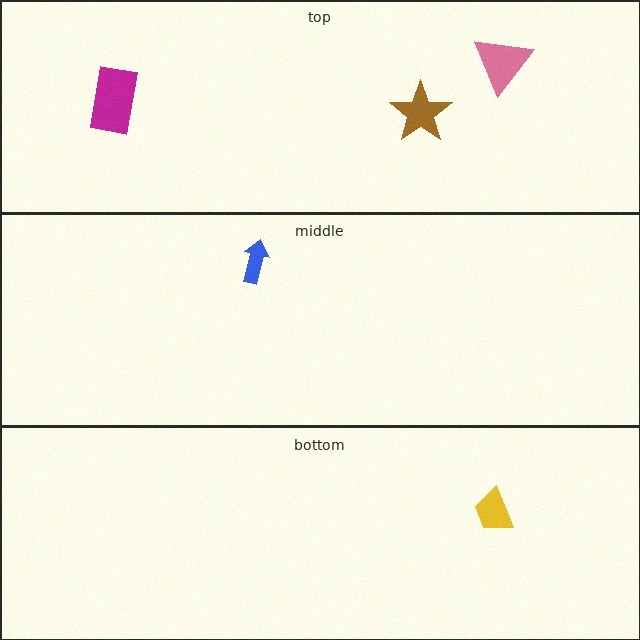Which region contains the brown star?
The top region.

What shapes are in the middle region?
The blue arrow.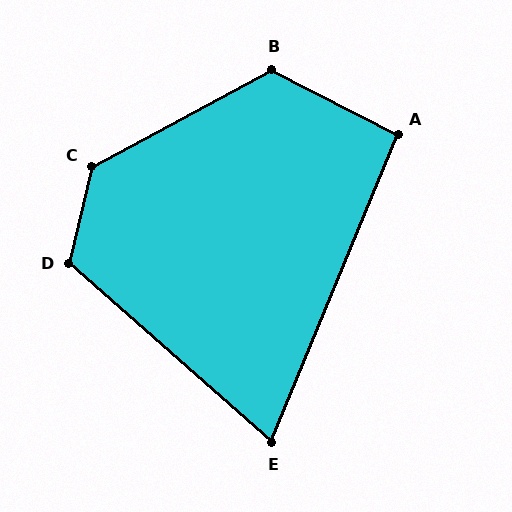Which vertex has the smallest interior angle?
E, at approximately 71 degrees.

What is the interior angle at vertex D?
Approximately 118 degrees (obtuse).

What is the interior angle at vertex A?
Approximately 95 degrees (approximately right).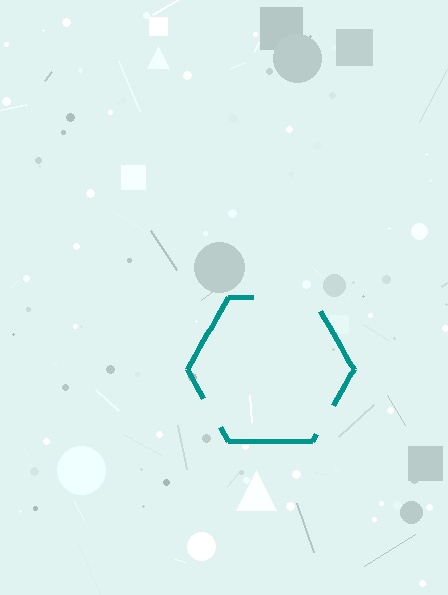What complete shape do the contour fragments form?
The contour fragments form a hexagon.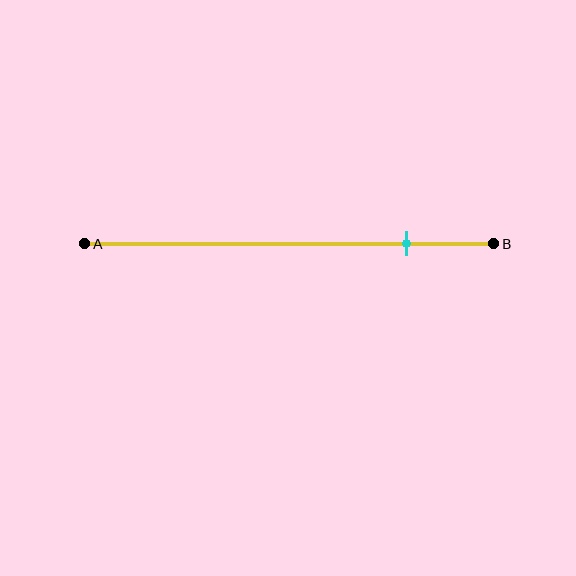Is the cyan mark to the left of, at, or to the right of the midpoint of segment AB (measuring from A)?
The cyan mark is to the right of the midpoint of segment AB.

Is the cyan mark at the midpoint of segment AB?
No, the mark is at about 80% from A, not at the 50% midpoint.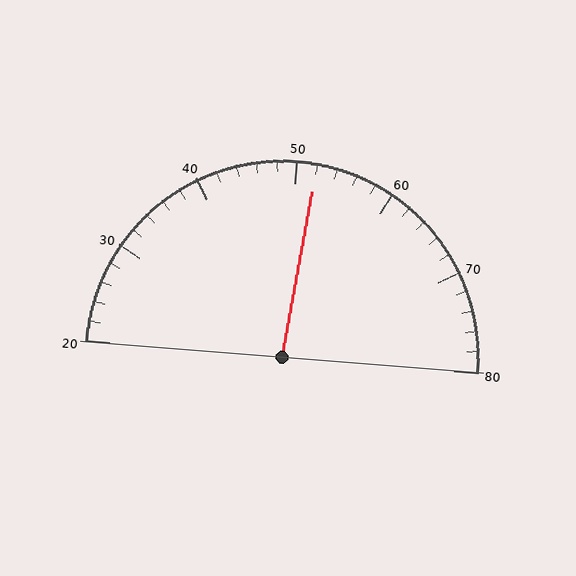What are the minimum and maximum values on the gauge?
The gauge ranges from 20 to 80.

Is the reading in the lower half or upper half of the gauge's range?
The reading is in the upper half of the range (20 to 80).